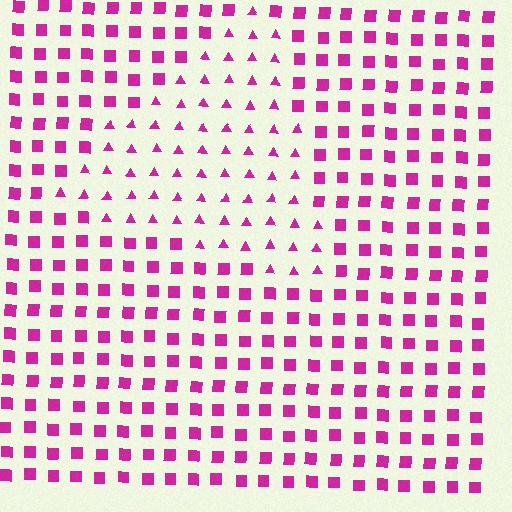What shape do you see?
I see a triangle.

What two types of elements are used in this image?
The image uses triangles inside the triangle region and squares outside it.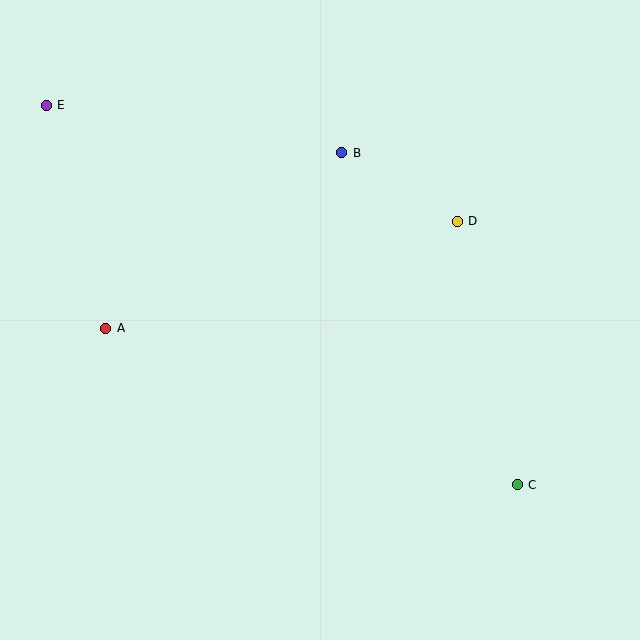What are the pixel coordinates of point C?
Point C is at (517, 485).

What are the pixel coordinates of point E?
Point E is at (46, 105).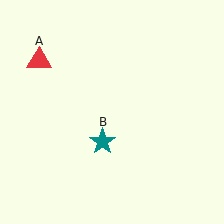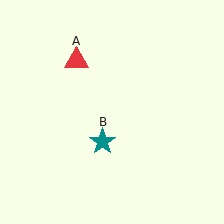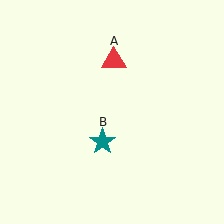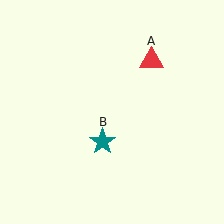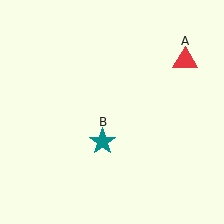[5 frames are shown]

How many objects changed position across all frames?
1 object changed position: red triangle (object A).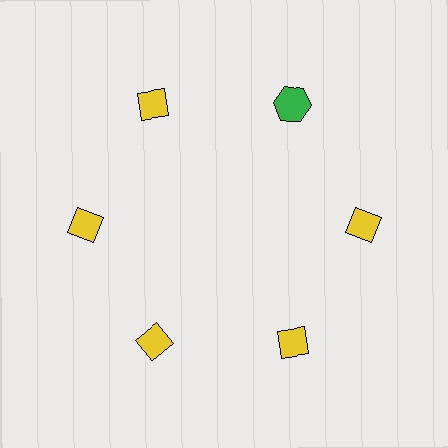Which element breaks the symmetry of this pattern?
The green hexagon at roughly the 1 o'clock position breaks the symmetry. All other shapes are yellow diamonds.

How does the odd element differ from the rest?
It differs in both color (green instead of yellow) and shape (hexagon instead of diamond).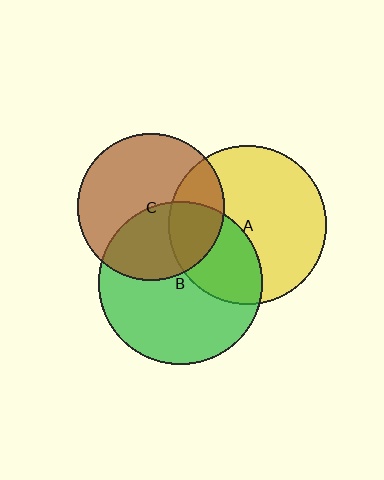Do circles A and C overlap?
Yes.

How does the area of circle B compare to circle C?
Approximately 1.2 times.